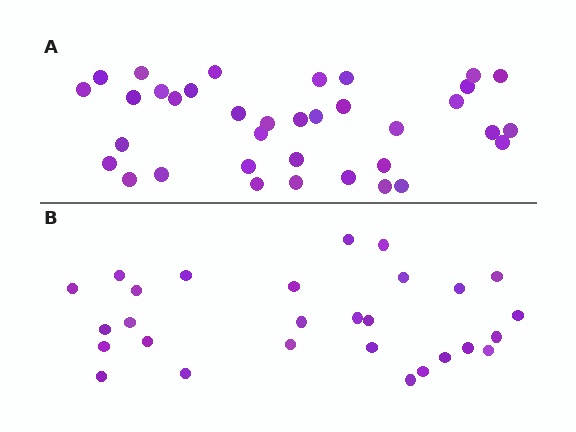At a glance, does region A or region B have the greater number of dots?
Region A (the top region) has more dots.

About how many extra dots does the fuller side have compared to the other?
Region A has roughly 8 or so more dots than region B.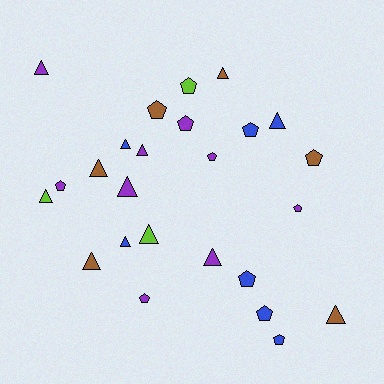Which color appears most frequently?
Purple, with 9 objects.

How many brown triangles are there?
There are 4 brown triangles.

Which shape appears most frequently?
Triangle, with 13 objects.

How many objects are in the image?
There are 25 objects.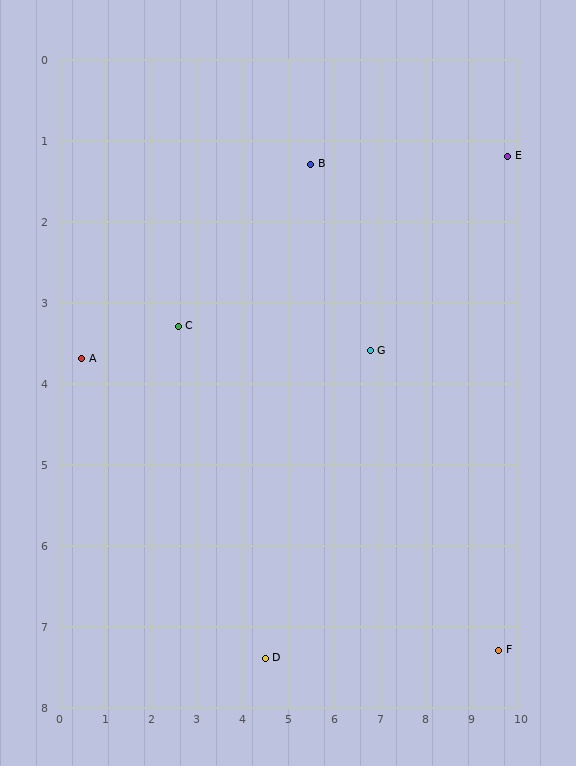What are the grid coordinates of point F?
Point F is at approximately (9.6, 7.3).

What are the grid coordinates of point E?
Point E is at approximately (9.8, 1.2).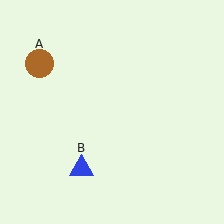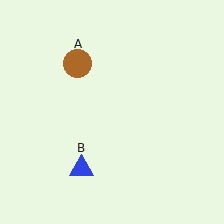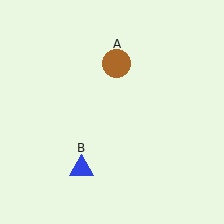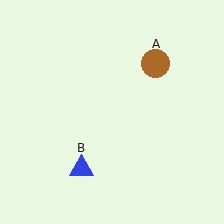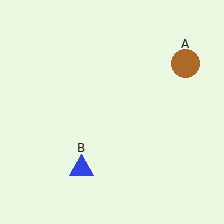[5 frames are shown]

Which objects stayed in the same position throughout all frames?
Blue triangle (object B) remained stationary.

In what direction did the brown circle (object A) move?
The brown circle (object A) moved right.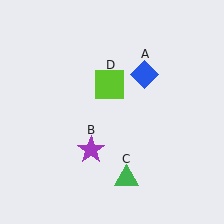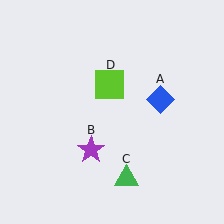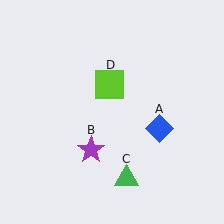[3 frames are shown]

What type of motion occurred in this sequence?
The blue diamond (object A) rotated clockwise around the center of the scene.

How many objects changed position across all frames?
1 object changed position: blue diamond (object A).